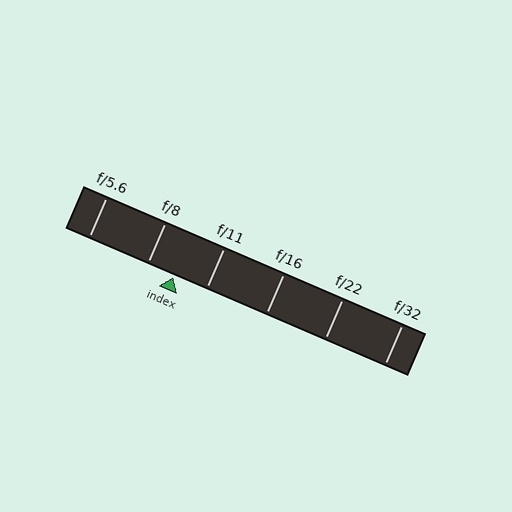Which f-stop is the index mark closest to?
The index mark is closest to f/8.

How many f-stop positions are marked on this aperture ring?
There are 6 f-stop positions marked.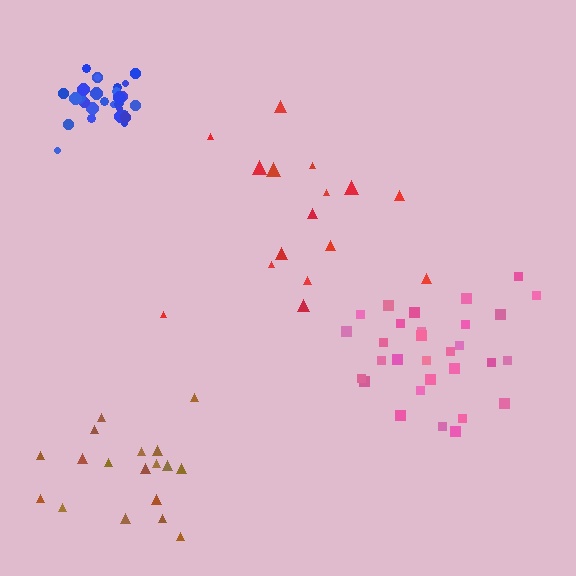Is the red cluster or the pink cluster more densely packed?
Pink.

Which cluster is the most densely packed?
Blue.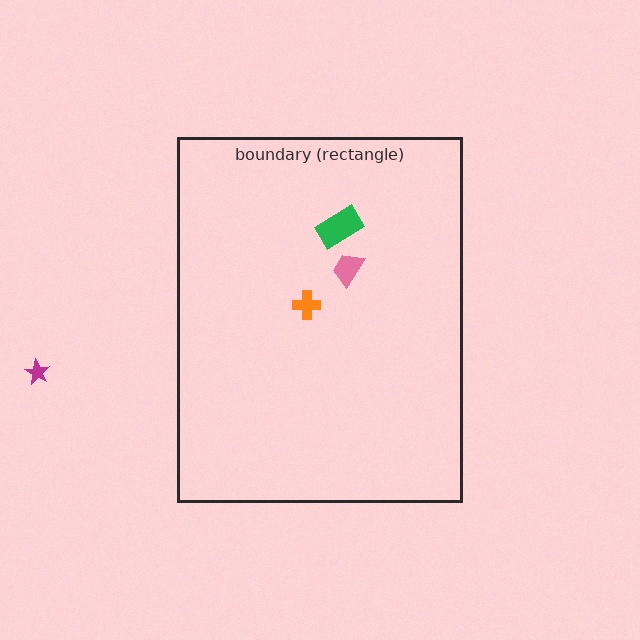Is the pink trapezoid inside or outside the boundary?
Inside.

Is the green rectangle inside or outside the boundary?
Inside.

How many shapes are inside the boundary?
3 inside, 1 outside.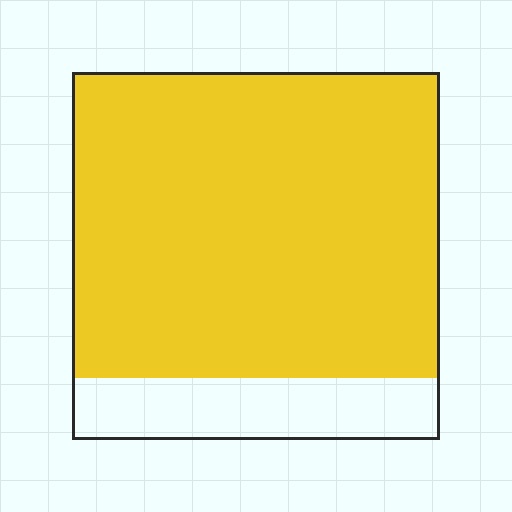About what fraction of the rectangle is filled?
About five sixths (5/6).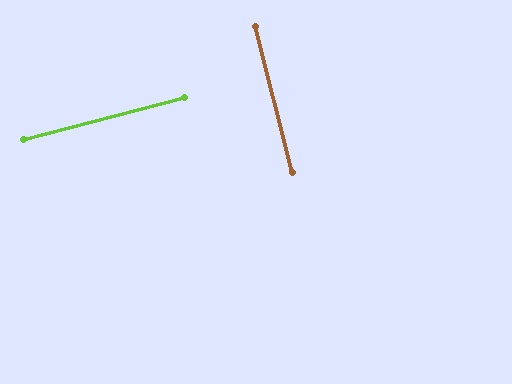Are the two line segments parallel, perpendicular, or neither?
Perpendicular — they meet at approximately 90°.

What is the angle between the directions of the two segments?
Approximately 90 degrees.